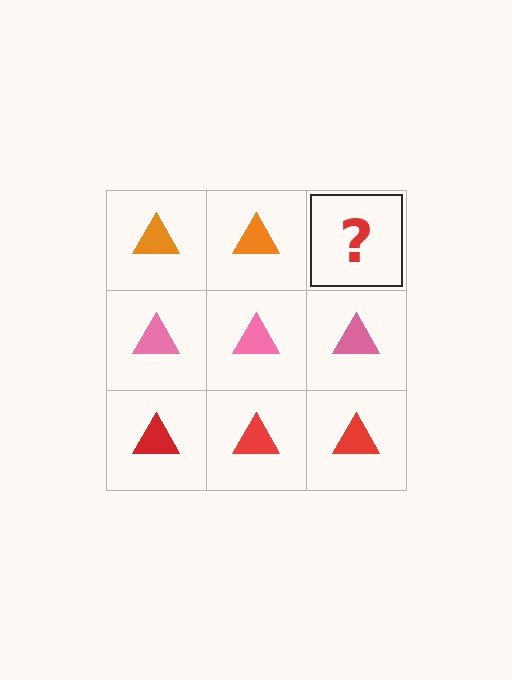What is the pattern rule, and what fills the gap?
The rule is that each row has a consistent color. The gap should be filled with an orange triangle.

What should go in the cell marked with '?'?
The missing cell should contain an orange triangle.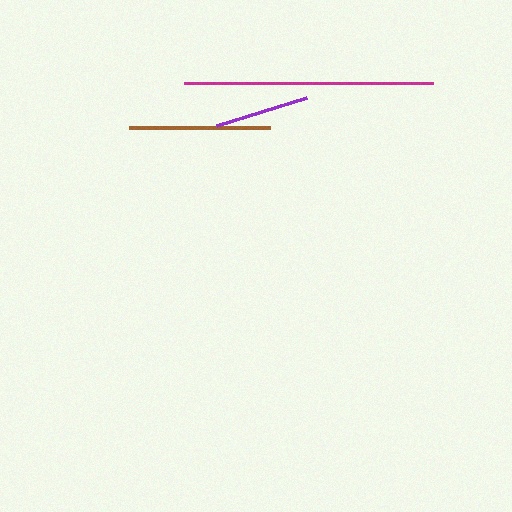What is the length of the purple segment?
The purple segment is approximately 95 pixels long.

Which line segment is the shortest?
The purple line is the shortest at approximately 95 pixels.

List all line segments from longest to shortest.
From longest to shortest: magenta, brown, purple.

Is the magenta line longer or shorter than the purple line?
The magenta line is longer than the purple line.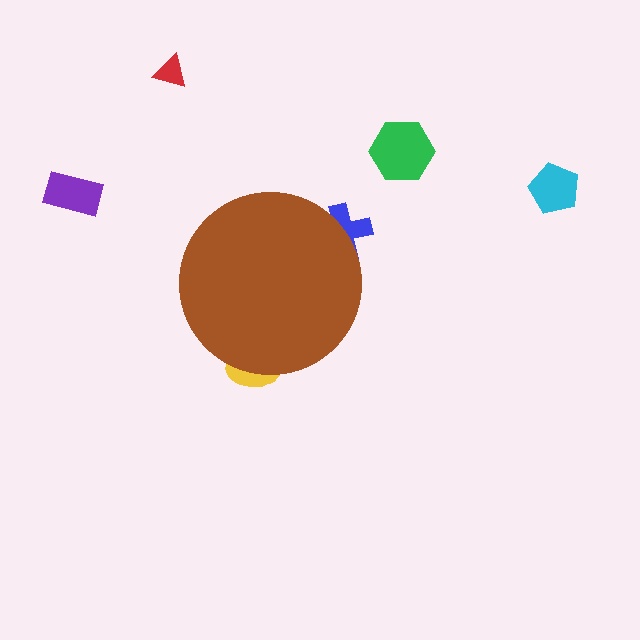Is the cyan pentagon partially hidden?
No, the cyan pentagon is fully visible.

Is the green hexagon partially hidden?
No, the green hexagon is fully visible.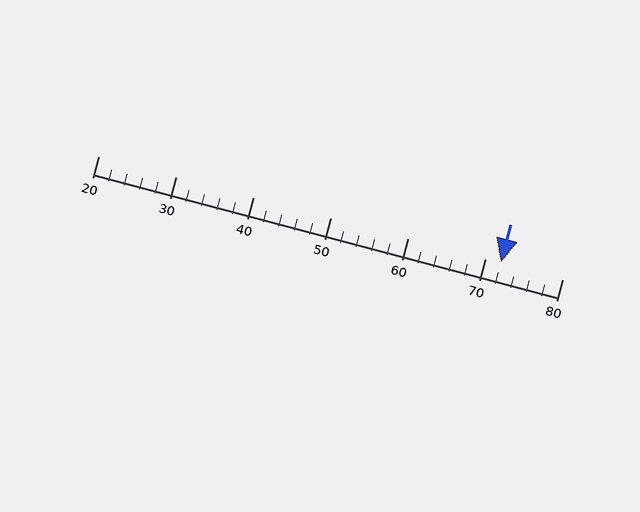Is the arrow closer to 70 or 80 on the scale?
The arrow is closer to 70.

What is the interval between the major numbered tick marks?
The major tick marks are spaced 10 units apart.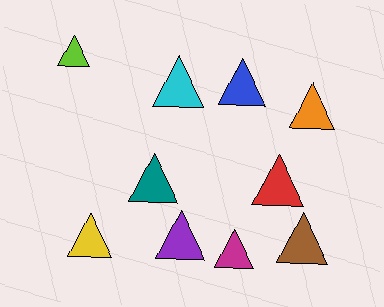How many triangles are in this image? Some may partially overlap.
There are 10 triangles.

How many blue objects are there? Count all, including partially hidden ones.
There is 1 blue object.